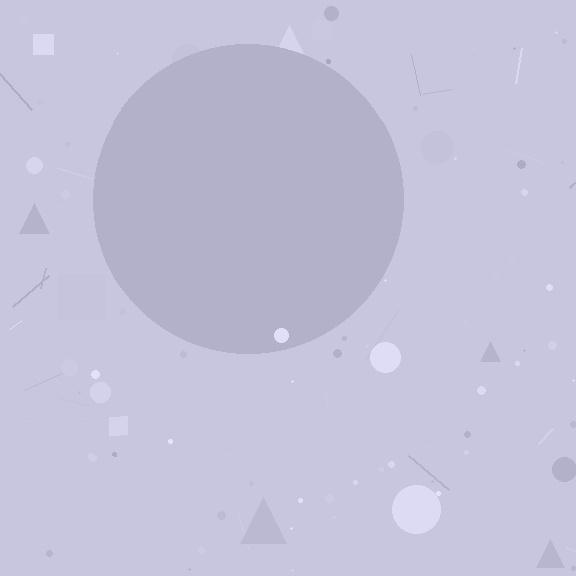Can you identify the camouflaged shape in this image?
The camouflaged shape is a circle.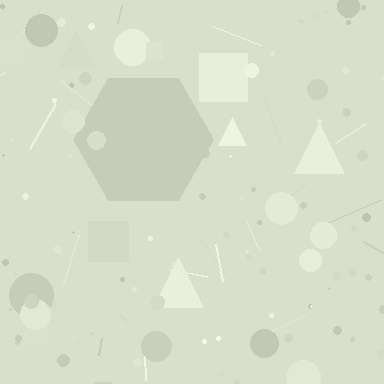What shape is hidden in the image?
A hexagon is hidden in the image.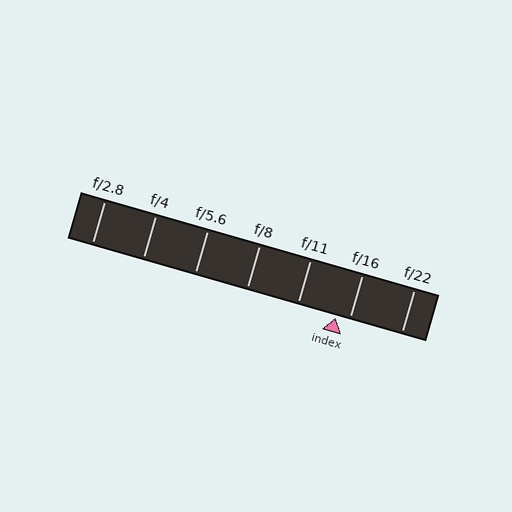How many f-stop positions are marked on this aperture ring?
There are 7 f-stop positions marked.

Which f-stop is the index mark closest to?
The index mark is closest to f/16.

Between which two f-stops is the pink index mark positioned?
The index mark is between f/11 and f/16.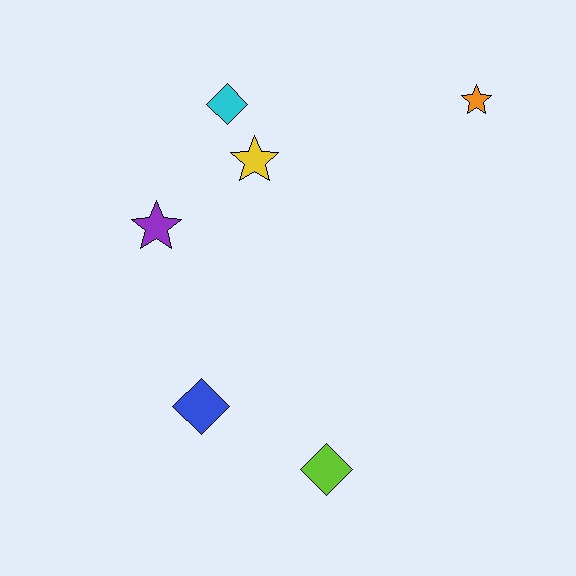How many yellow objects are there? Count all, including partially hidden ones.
There is 1 yellow object.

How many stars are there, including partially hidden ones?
There are 3 stars.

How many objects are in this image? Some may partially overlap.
There are 6 objects.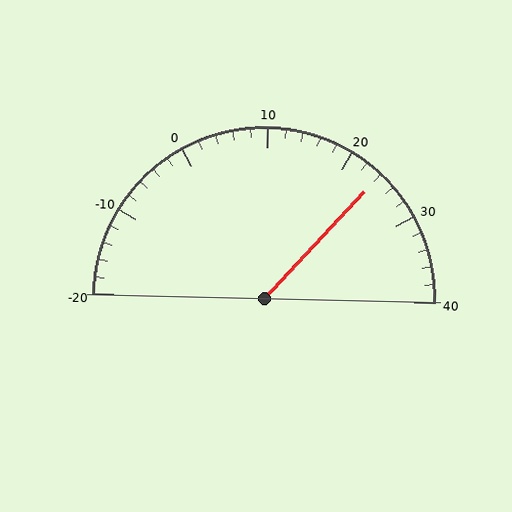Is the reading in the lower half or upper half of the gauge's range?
The reading is in the upper half of the range (-20 to 40).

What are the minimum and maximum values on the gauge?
The gauge ranges from -20 to 40.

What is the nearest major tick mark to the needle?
The nearest major tick mark is 20.